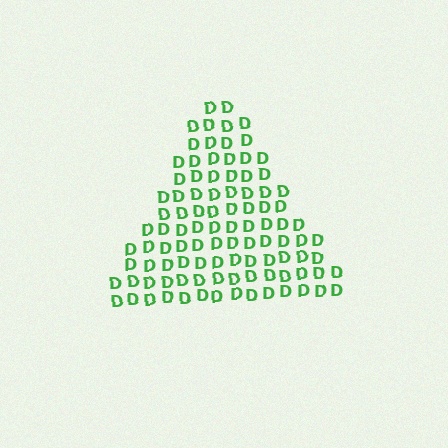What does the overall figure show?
The overall figure shows a triangle.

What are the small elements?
The small elements are letter D's.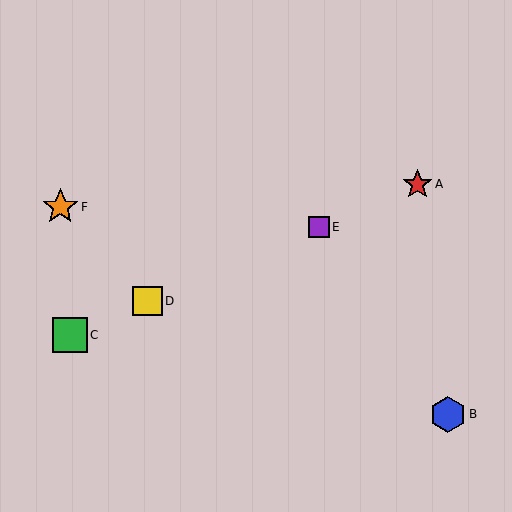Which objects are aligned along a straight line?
Objects A, C, D, E are aligned along a straight line.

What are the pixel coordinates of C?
Object C is at (70, 335).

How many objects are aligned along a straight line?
4 objects (A, C, D, E) are aligned along a straight line.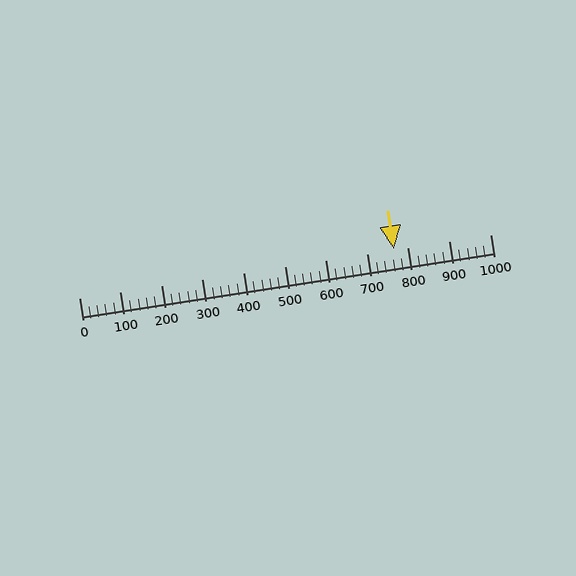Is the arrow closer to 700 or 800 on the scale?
The arrow is closer to 800.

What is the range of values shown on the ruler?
The ruler shows values from 0 to 1000.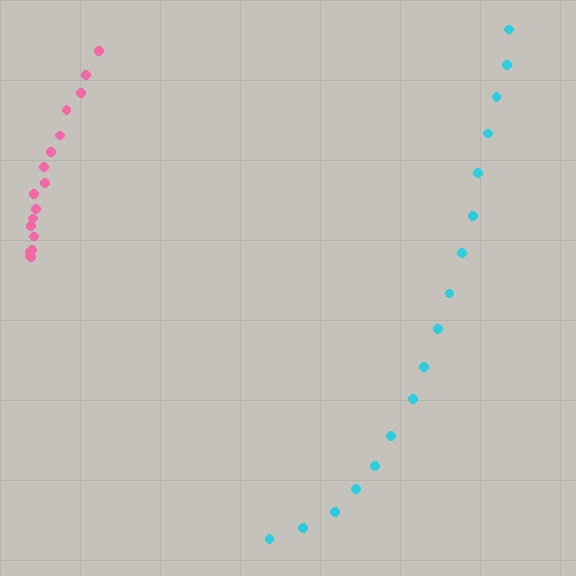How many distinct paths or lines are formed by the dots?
There are 2 distinct paths.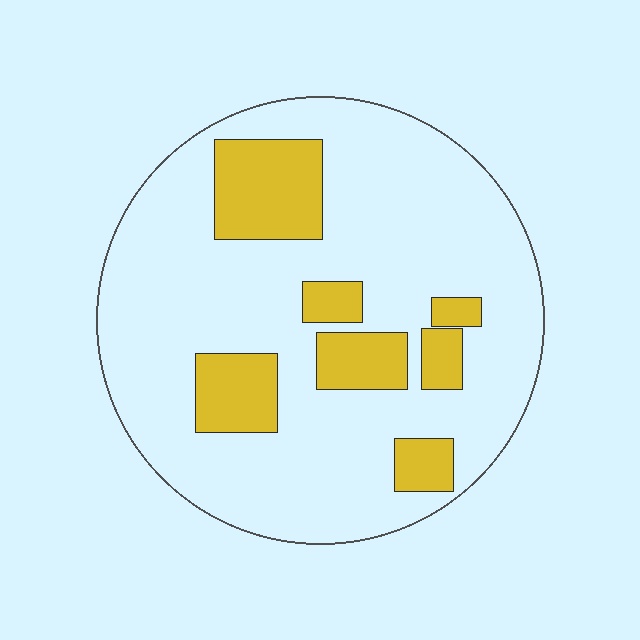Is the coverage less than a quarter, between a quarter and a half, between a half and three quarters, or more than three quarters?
Less than a quarter.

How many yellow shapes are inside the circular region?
7.